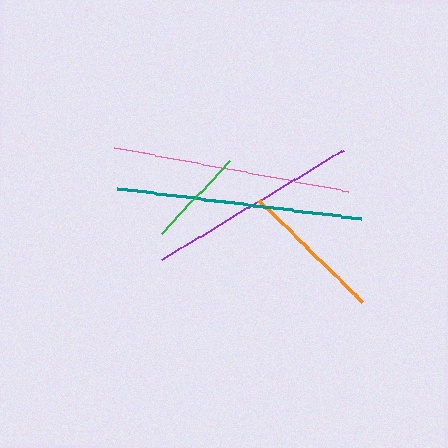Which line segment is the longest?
The teal line is the longest at approximately 247 pixels.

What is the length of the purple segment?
The purple segment is approximately 211 pixels long.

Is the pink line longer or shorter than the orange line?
The pink line is longer than the orange line.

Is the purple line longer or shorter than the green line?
The purple line is longer than the green line.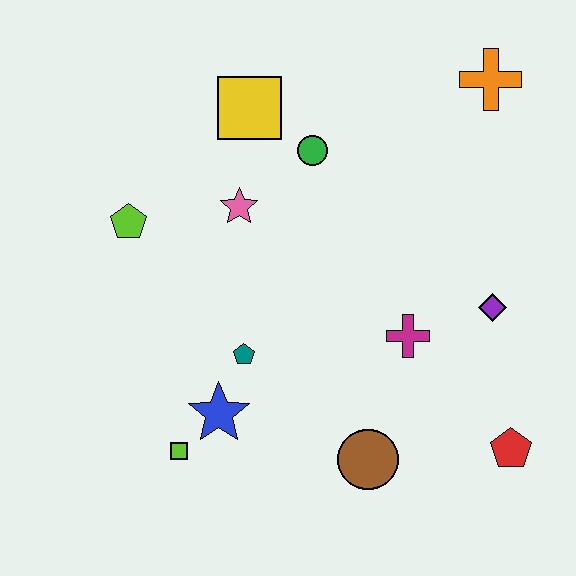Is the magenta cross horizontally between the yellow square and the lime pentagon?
No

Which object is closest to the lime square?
The blue star is closest to the lime square.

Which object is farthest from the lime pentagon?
The red pentagon is farthest from the lime pentagon.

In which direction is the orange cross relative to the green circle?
The orange cross is to the right of the green circle.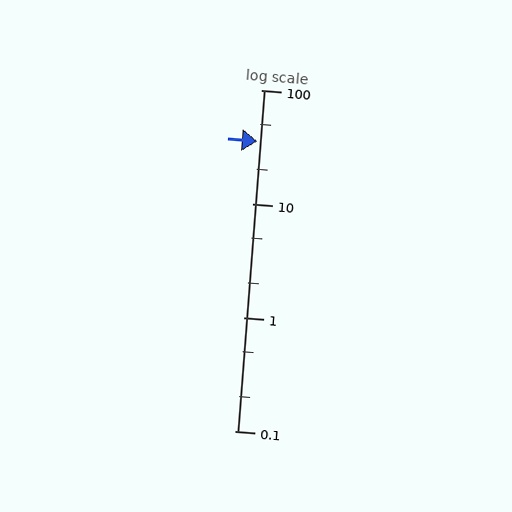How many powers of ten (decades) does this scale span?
The scale spans 3 decades, from 0.1 to 100.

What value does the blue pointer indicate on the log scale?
The pointer indicates approximately 35.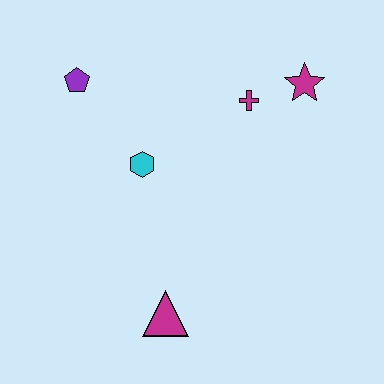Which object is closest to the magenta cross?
The magenta star is closest to the magenta cross.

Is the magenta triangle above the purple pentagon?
No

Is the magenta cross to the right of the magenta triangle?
Yes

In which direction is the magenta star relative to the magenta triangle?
The magenta star is above the magenta triangle.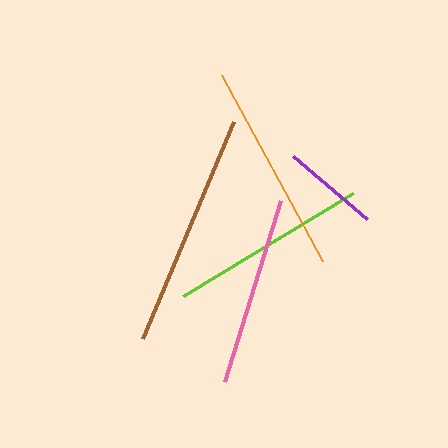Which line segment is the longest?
The brown line is the longest at approximately 235 pixels.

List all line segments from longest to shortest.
From longest to shortest: brown, orange, lime, pink, purple.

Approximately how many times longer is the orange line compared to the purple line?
The orange line is approximately 2.2 times the length of the purple line.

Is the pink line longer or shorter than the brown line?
The brown line is longer than the pink line.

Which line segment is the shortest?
The purple line is the shortest at approximately 97 pixels.